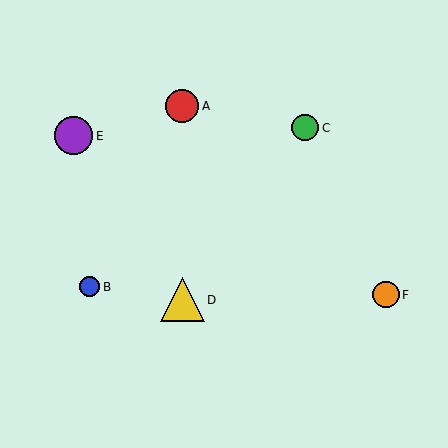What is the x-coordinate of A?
Object A is at x≈182.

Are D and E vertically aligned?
No, D is at x≈182 and E is at x≈74.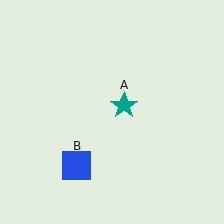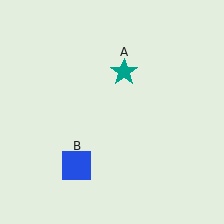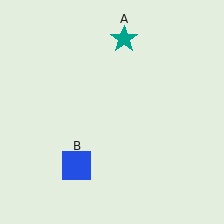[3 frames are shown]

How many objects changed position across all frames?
1 object changed position: teal star (object A).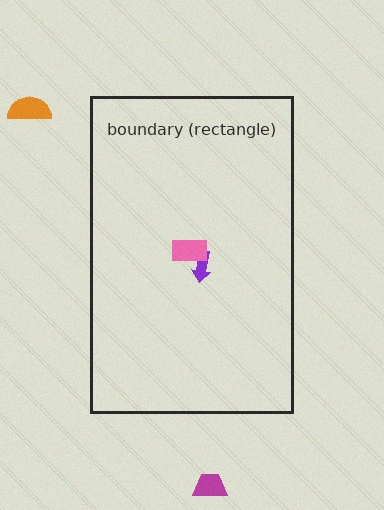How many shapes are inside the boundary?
2 inside, 2 outside.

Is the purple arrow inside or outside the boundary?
Inside.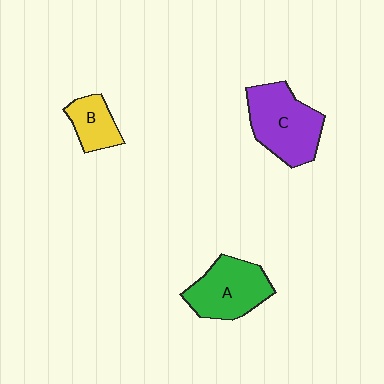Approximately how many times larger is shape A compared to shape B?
Approximately 1.8 times.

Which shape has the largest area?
Shape C (purple).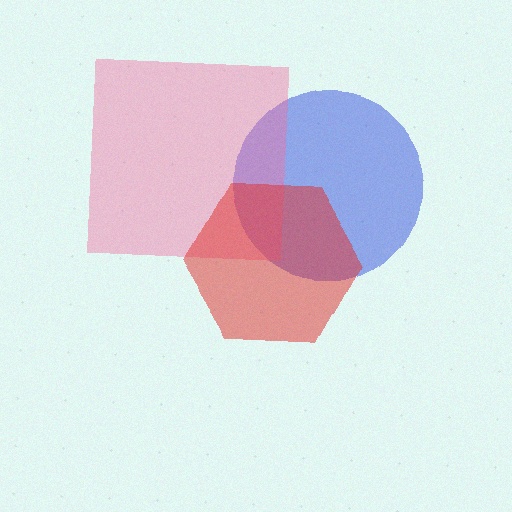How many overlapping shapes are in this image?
There are 3 overlapping shapes in the image.